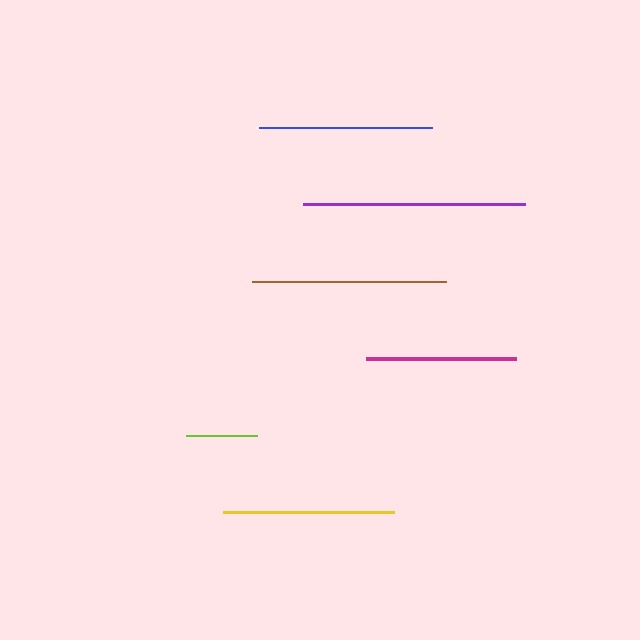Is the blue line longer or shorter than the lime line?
The blue line is longer than the lime line.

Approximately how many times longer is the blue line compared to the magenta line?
The blue line is approximately 1.2 times the length of the magenta line.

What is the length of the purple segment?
The purple segment is approximately 222 pixels long.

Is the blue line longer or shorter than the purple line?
The purple line is longer than the blue line.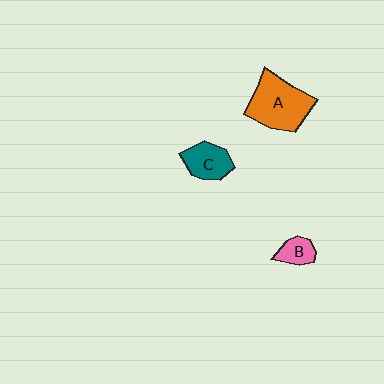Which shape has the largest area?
Shape A (orange).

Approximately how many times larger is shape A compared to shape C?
Approximately 1.8 times.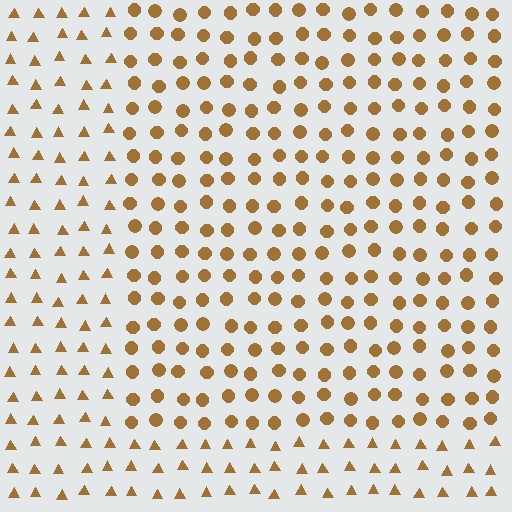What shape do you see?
I see a rectangle.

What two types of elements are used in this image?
The image uses circles inside the rectangle region and triangles outside it.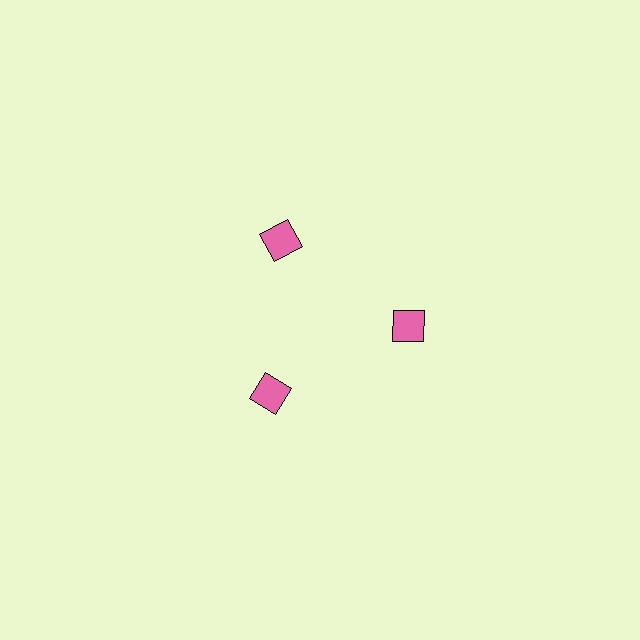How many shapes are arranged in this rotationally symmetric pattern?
There are 3 shapes, arranged in 3 groups of 1.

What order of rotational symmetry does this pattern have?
This pattern has 3-fold rotational symmetry.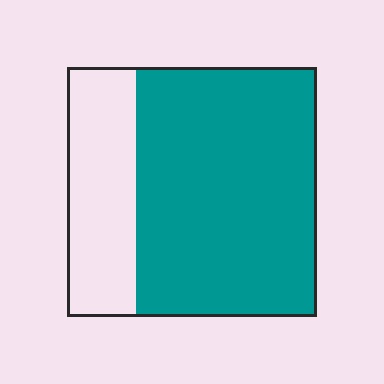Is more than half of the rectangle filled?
Yes.